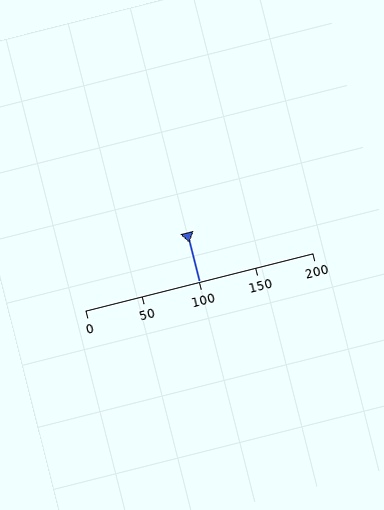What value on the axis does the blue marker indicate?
The marker indicates approximately 100.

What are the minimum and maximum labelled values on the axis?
The axis runs from 0 to 200.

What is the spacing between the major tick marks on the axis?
The major ticks are spaced 50 apart.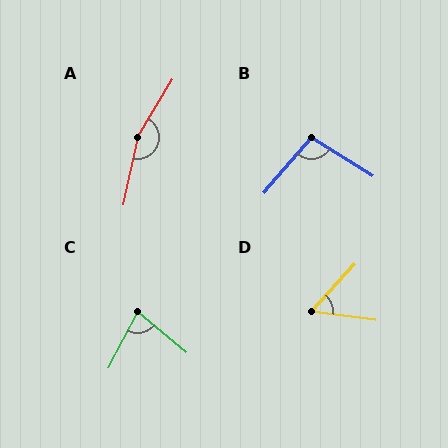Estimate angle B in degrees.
Approximately 98 degrees.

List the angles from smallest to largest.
D (55°), C (78°), B (98°), A (162°).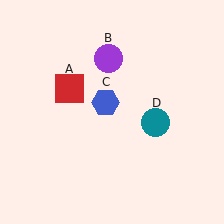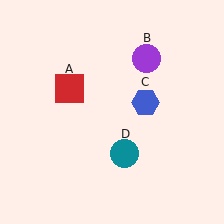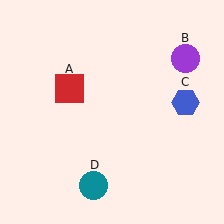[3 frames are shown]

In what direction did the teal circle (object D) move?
The teal circle (object D) moved down and to the left.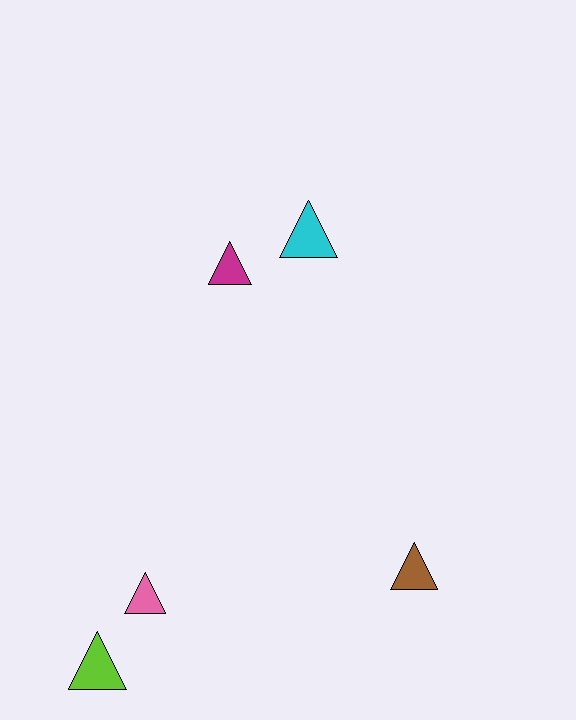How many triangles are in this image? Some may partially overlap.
There are 5 triangles.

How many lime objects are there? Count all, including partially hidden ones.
There is 1 lime object.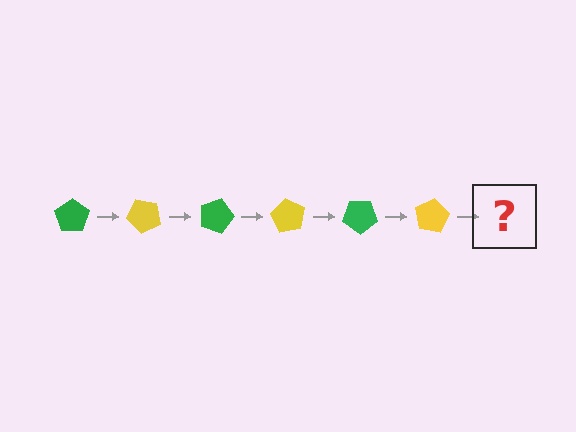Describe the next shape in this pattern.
It should be a green pentagon, rotated 270 degrees from the start.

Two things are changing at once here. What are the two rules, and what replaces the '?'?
The two rules are that it rotates 45 degrees each step and the color cycles through green and yellow. The '?' should be a green pentagon, rotated 270 degrees from the start.